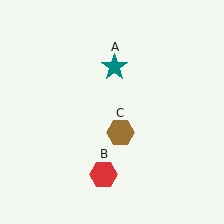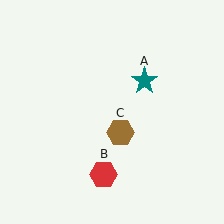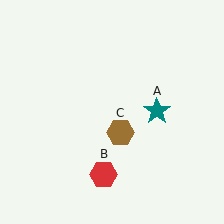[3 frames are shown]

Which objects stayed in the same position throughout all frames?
Red hexagon (object B) and brown hexagon (object C) remained stationary.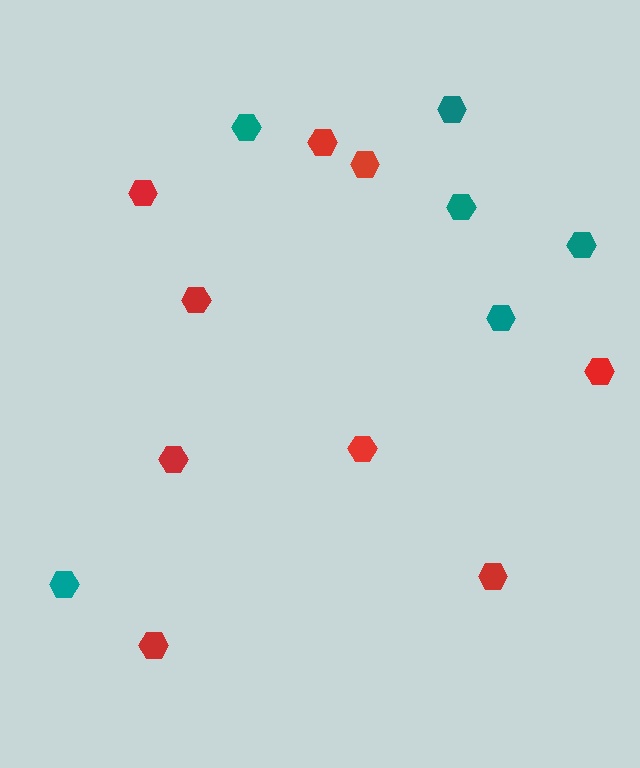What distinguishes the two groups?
There are 2 groups: one group of teal hexagons (6) and one group of red hexagons (9).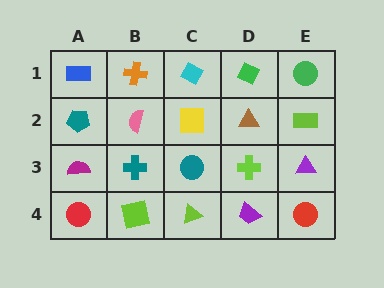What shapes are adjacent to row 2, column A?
A blue rectangle (row 1, column A), a magenta semicircle (row 3, column A), a pink semicircle (row 2, column B).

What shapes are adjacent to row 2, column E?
A green circle (row 1, column E), a purple triangle (row 3, column E), a brown triangle (row 2, column D).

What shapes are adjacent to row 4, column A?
A magenta semicircle (row 3, column A), a lime square (row 4, column B).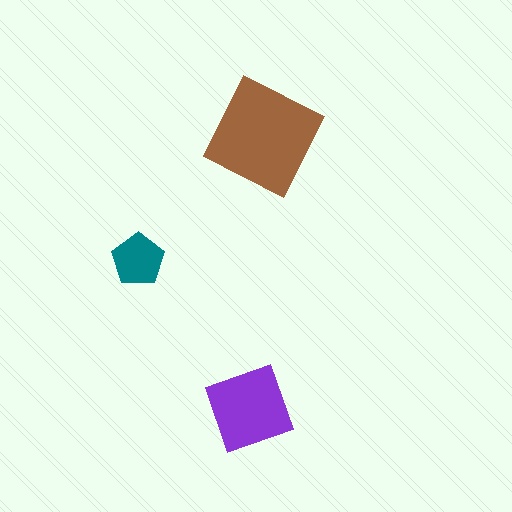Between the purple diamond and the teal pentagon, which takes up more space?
The purple diamond.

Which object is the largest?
The brown square.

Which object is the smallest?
The teal pentagon.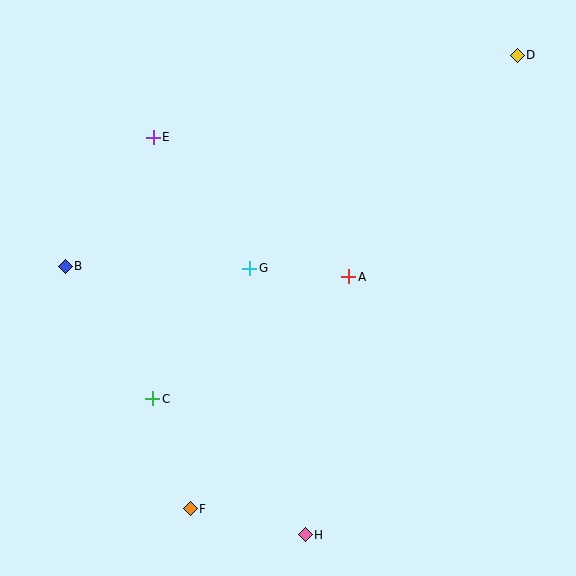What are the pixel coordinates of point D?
Point D is at (517, 55).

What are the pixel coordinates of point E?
Point E is at (153, 137).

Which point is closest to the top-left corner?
Point E is closest to the top-left corner.